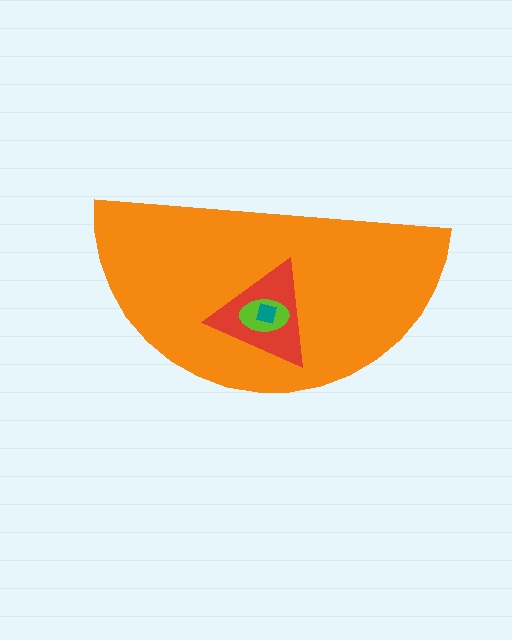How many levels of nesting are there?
4.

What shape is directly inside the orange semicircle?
The red triangle.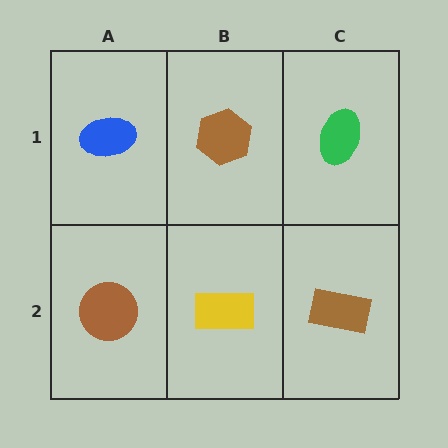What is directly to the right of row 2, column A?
A yellow rectangle.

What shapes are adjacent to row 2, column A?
A blue ellipse (row 1, column A), a yellow rectangle (row 2, column B).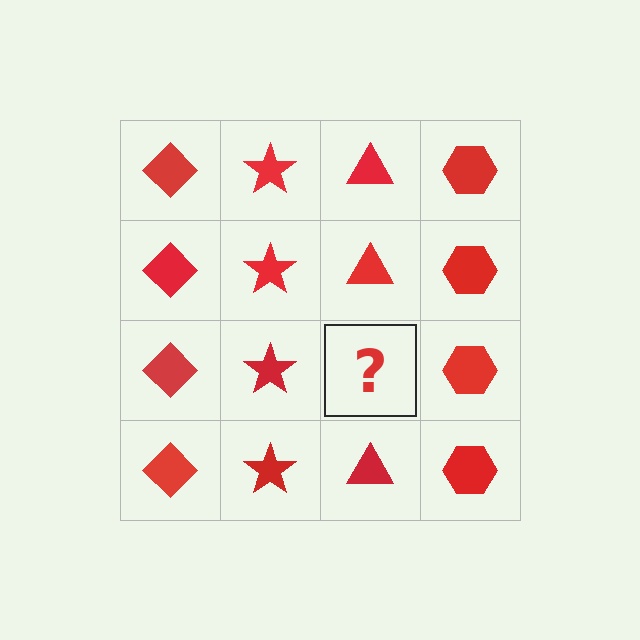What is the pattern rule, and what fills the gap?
The rule is that each column has a consistent shape. The gap should be filled with a red triangle.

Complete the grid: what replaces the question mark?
The question mark should be replaced with a red triangle.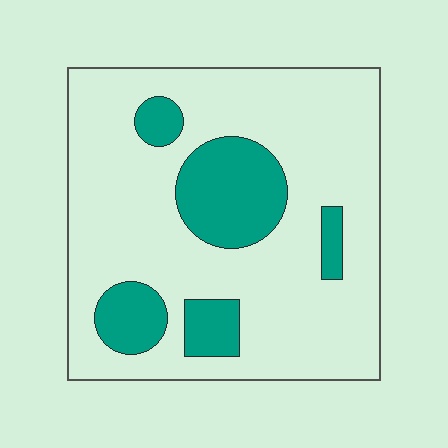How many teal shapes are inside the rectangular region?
5.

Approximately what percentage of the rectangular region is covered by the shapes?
Approximately 20%.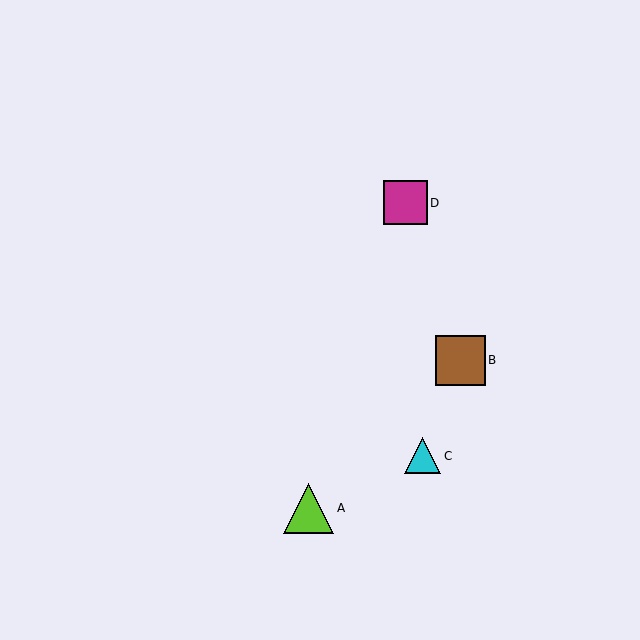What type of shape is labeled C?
Shape C is a cyan triangle.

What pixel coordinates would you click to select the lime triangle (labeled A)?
Click at (309, 508) to select the lime triangle A.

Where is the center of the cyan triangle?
The center of the cyan triangle is at (423, 456).